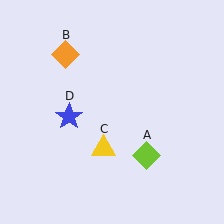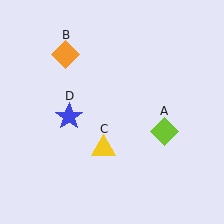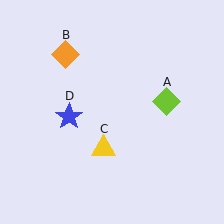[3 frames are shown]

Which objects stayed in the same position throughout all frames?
Orange diamond (object B) and yellow triangle (object C) and blue star (object D) remained stationary.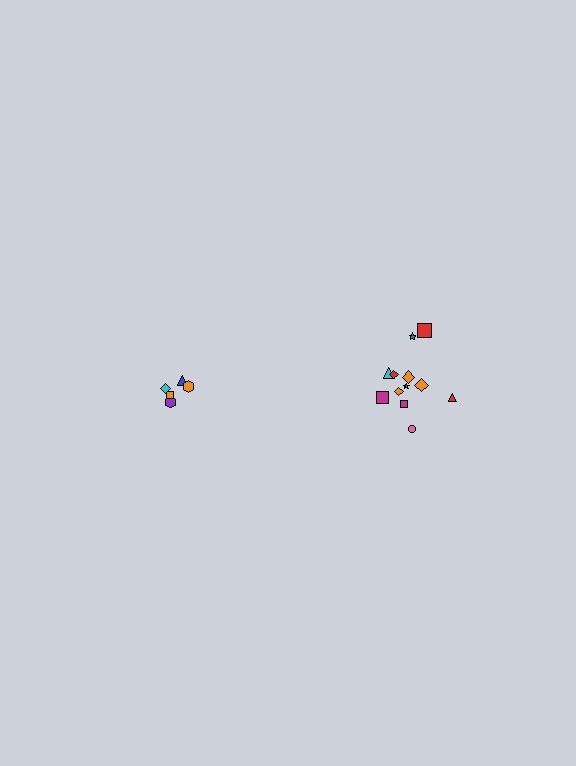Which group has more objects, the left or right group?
The right group.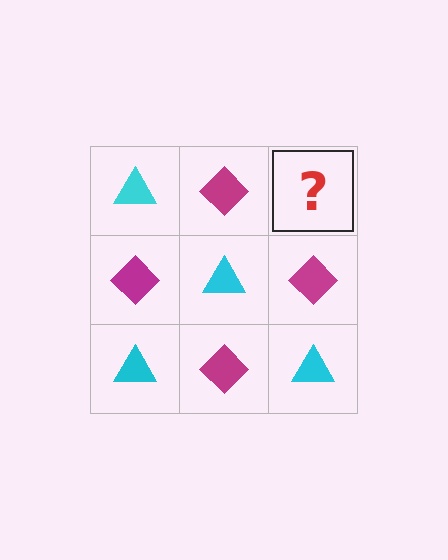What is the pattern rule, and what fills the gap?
The rule is that it alternates cyan triangle and magenta diamond in a checkerboard pattern. The gap should be filled with a cyan triangle.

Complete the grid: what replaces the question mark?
The question mark should be replaced with a cyan triangle.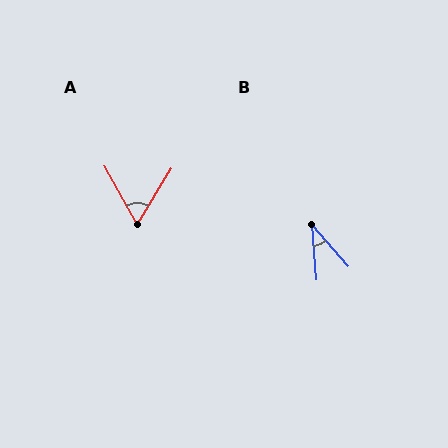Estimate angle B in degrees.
Approximately 37 degrees.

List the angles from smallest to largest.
B (37°), A (61°).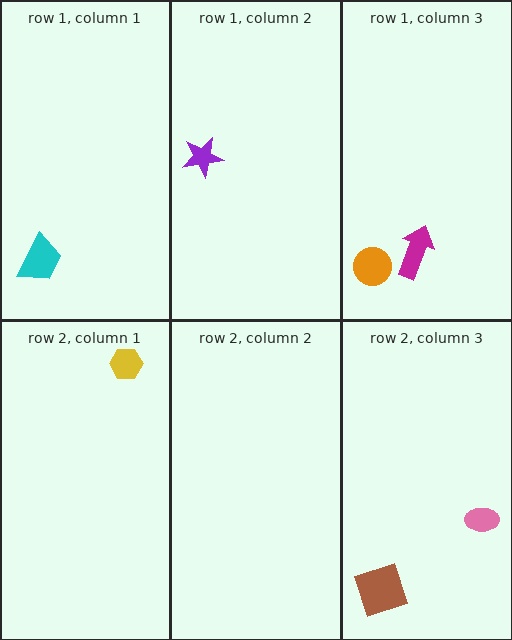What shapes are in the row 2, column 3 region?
The pink ellipse, the brown square.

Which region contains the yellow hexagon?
The row 2, column 1 region.